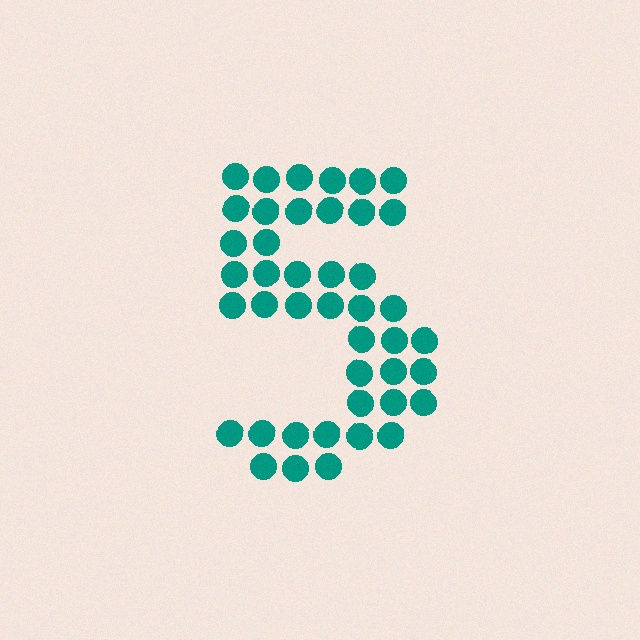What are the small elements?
The small elements are circles.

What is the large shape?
The large shape is the digit 5.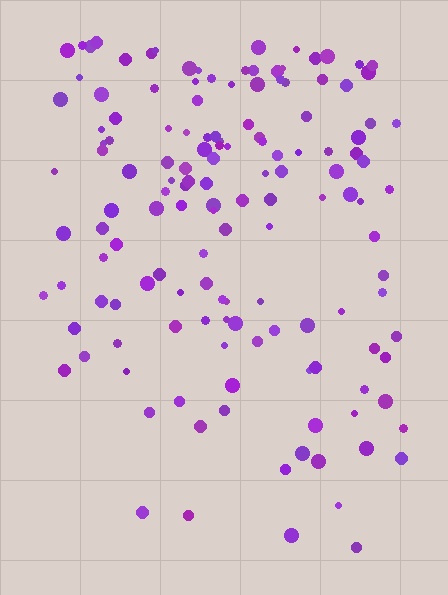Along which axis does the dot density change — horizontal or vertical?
Vertical.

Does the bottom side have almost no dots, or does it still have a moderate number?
Still a moderate number, just noticeably fewer than the top.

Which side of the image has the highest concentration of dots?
The top.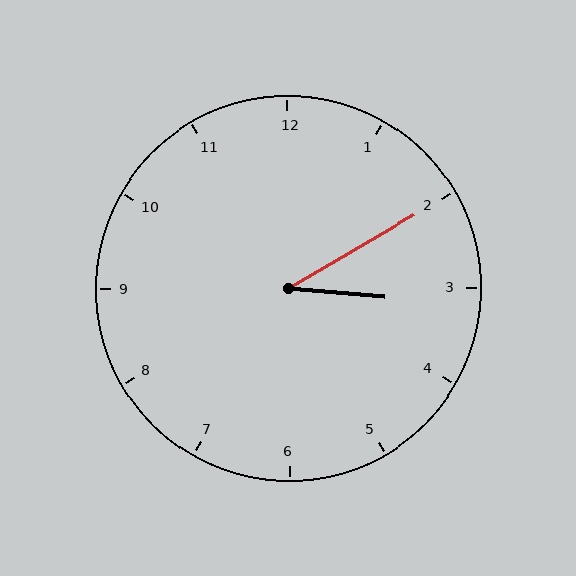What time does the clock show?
3:10.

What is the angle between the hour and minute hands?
Approximately 35 degrees.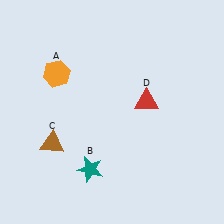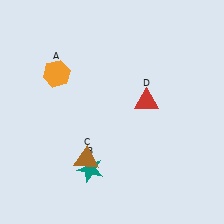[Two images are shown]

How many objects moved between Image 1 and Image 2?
1 object moved between the two images.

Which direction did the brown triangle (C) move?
The brown triangle (C) moved right.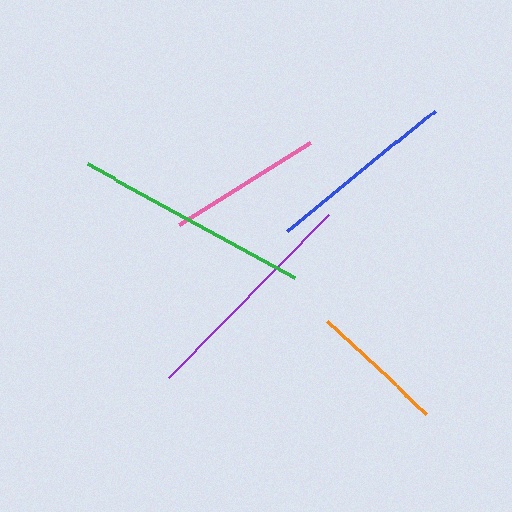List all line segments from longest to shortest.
From longest to shortest: green, purple, blue, pink, orange.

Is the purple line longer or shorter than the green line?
The green line is longer than the purple line.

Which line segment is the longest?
The green line is the longest at approximately 236 pixels.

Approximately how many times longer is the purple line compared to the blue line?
The purple line is approximately 1.2 times the length of the blue line.